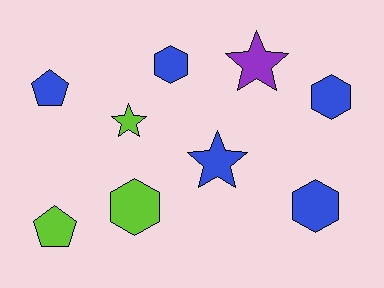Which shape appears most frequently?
Hexagon, with 4 objects.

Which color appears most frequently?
Blue, with 5 objects.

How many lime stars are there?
There is 1 lime star.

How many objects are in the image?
There are 9 objects.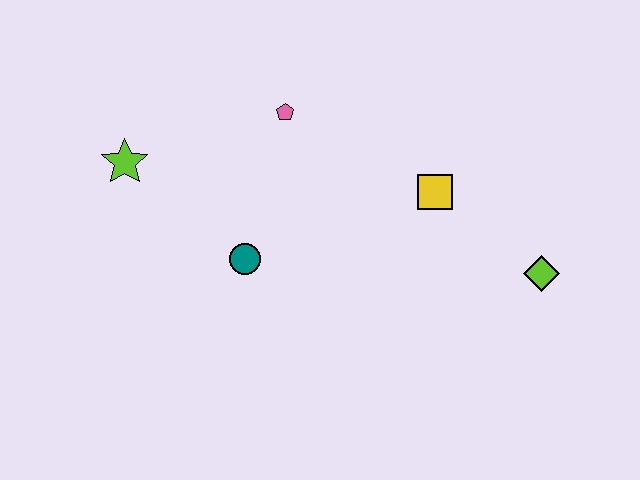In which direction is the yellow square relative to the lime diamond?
The yellow square is to the left of the lime diamond.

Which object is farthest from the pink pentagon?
The lime diamond is farthest from the pink pentagon.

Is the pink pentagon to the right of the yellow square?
No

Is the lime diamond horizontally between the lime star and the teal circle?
No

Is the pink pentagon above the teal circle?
Yes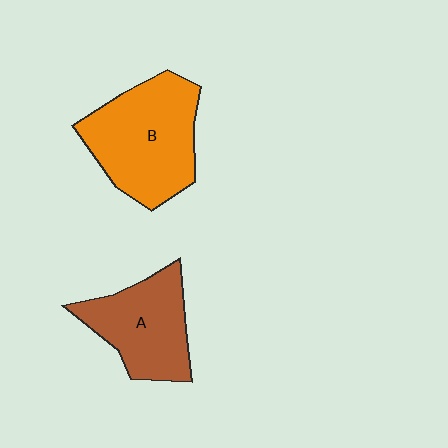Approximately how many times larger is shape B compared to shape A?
Approximately 1.3 times.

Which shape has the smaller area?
Shape A (brown).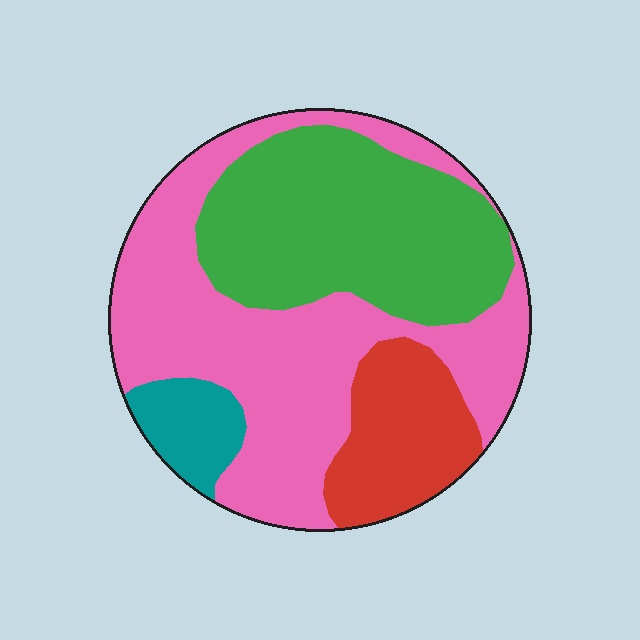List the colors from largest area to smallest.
From largest to smallest: pink, green, red, teal.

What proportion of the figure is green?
Green covers about 35% of the figure.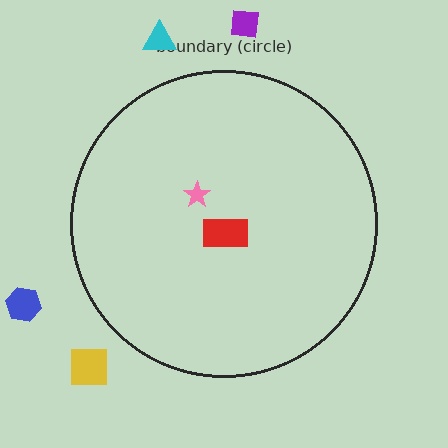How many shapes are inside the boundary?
2 inside, 4 outside.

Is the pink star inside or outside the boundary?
Inside.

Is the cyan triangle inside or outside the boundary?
Outside.